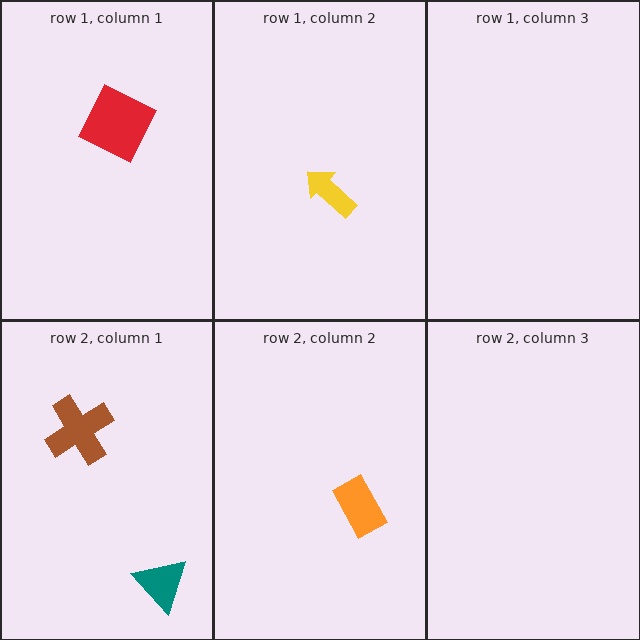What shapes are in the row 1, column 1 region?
The red square.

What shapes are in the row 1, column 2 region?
The yellow arrow.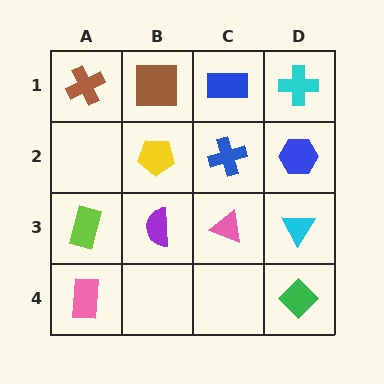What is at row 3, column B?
A purple semicircle.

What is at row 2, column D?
A blue hexagon.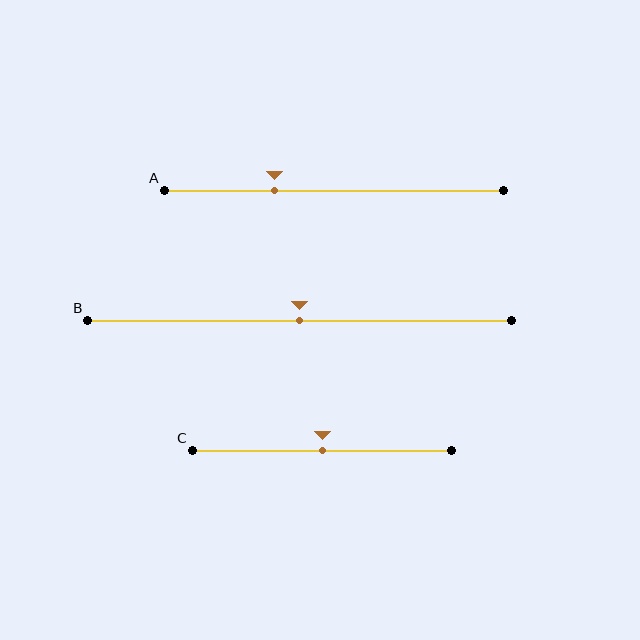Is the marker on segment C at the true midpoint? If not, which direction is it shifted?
Yes, the marker on segment C is at the true midpoint.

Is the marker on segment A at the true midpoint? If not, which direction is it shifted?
No, the marker on segment A is shifted to the left by about 18% of the segment length.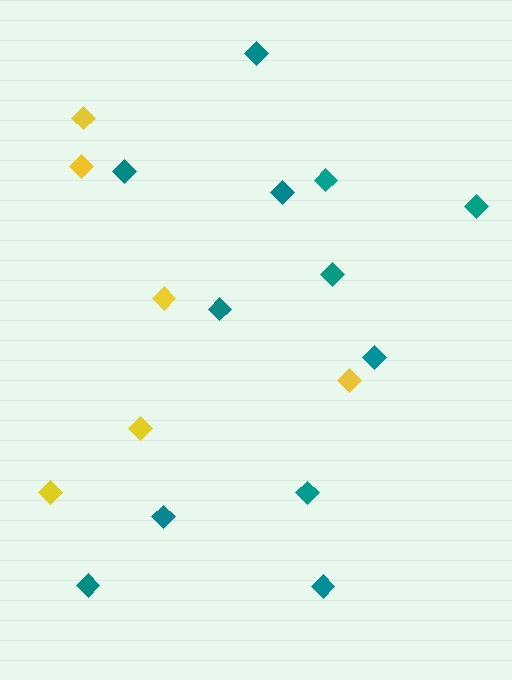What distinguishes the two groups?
There are 2 groups: one group of yellow diamonds (6) and one group of teal diamonds (12).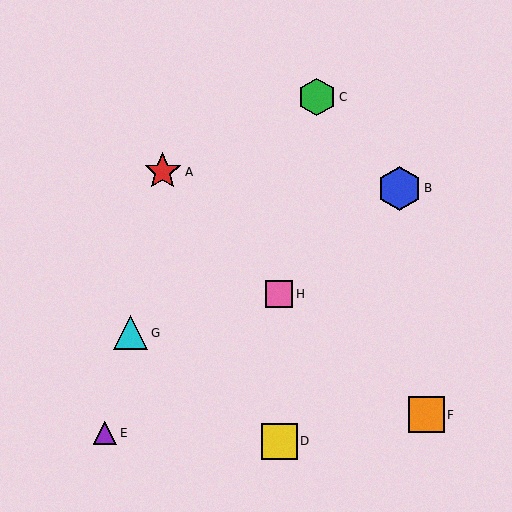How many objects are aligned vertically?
2 objects (D, H) are aligned vertically.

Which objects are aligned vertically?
Objects D, H are aligned vertically.